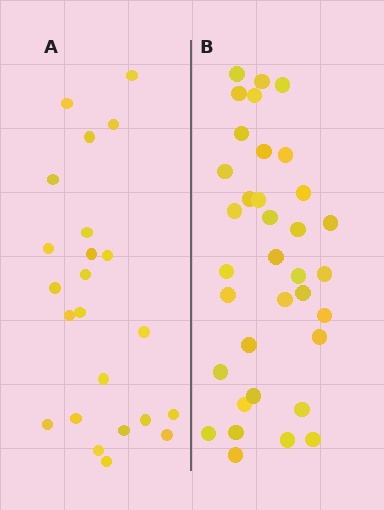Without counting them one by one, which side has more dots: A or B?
Region B (the right region) has more dots.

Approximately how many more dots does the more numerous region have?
Region B has roughly 12 or so more dots than region A.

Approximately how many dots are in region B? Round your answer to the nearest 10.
About 40 dots. (The exact count is 35, which rounds to 40.)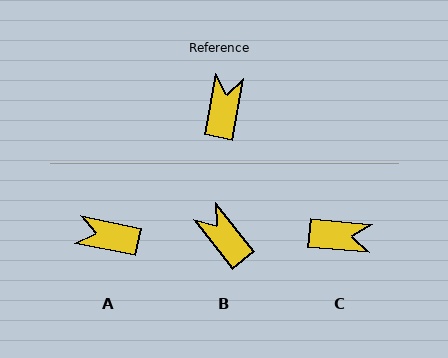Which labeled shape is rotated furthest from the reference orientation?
A, about 89 degrees away.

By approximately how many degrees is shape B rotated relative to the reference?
Approximately 48 degrees counter-clockwise.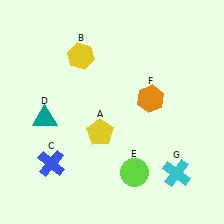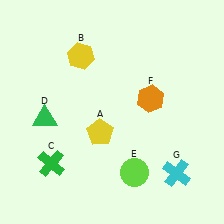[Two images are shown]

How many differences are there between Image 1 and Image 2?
There are 2 differences between the two images.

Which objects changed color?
C changed from blue to green. D changed from teal to green.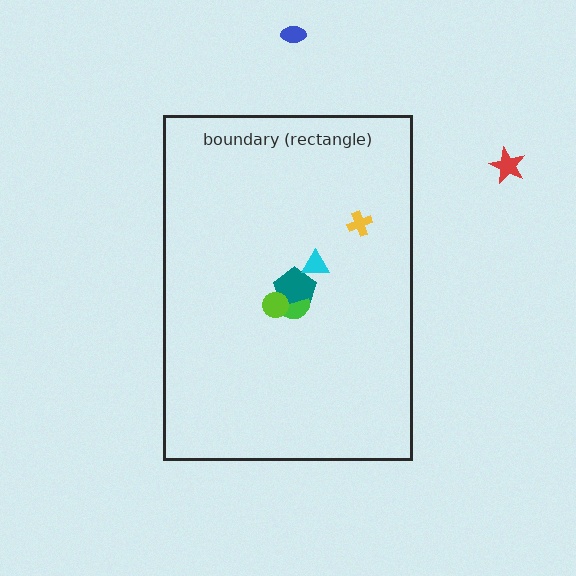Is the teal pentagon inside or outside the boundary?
Inside.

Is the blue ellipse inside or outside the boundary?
Outside.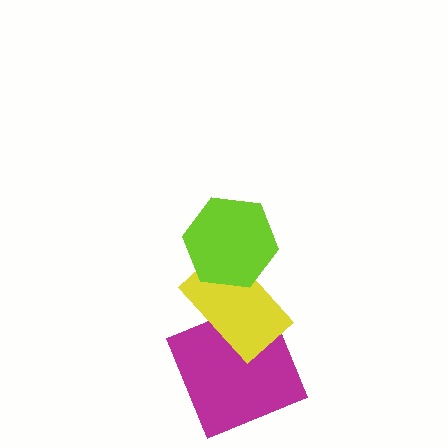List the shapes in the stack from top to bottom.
From top to bottom: the lime hexagon, the yellow rectangle, the magenta square.